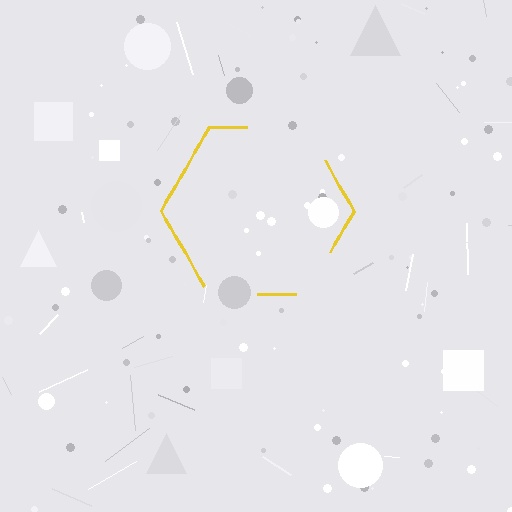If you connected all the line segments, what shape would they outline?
They would outline a hexagon.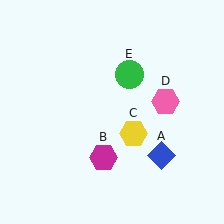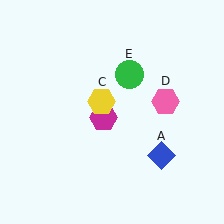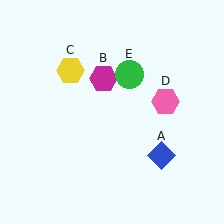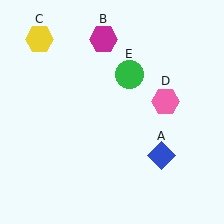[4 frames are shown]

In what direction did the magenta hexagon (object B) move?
The magenta hexagon (object B) moved up.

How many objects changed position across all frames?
2 objects changed position: magenta hexagon (object B), yellow hexagon (object C).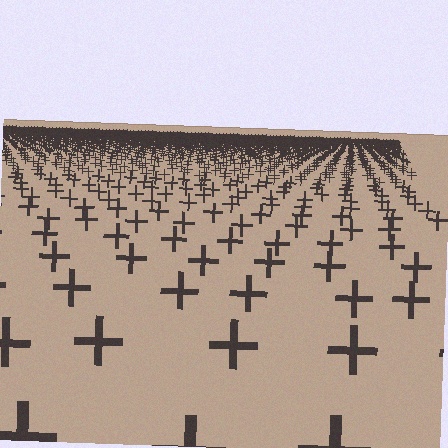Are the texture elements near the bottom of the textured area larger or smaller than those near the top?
Larger. Near the bottom, elements are closer to the viewer and appear at a bigger on-screen size.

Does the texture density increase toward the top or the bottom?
Density increases toward the top.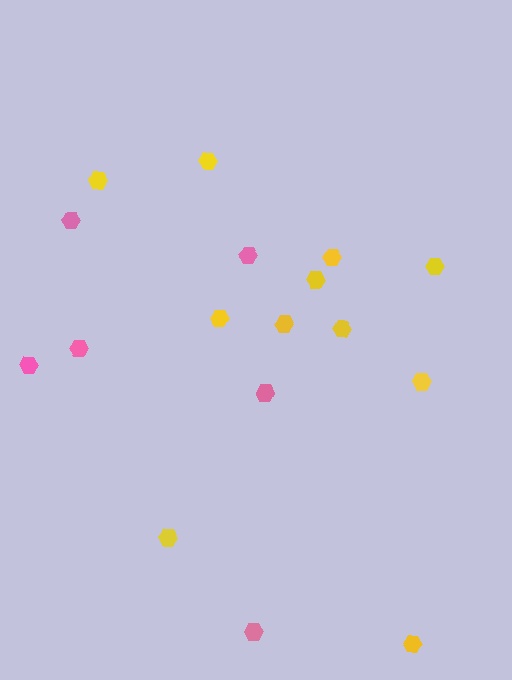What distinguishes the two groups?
There are 2 groups: one group of yellow hexagons (11) and one group of pink hexagons (6).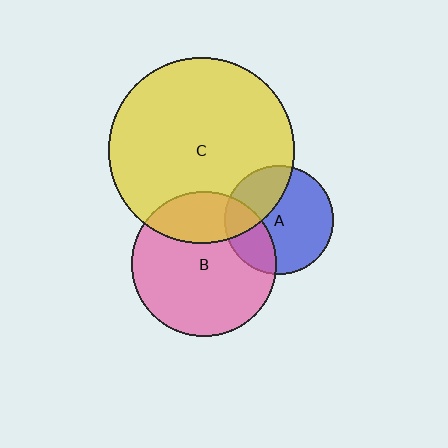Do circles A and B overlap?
Yes.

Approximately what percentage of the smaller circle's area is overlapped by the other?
Approximately 25%.